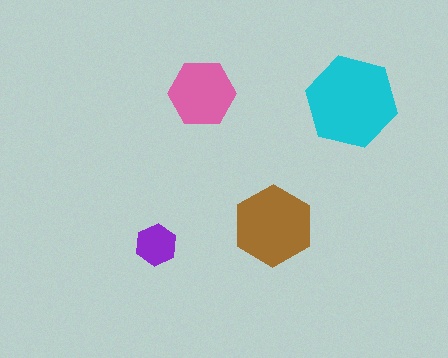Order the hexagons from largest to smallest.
the cyan one, the brown one, the pink one, the purple one.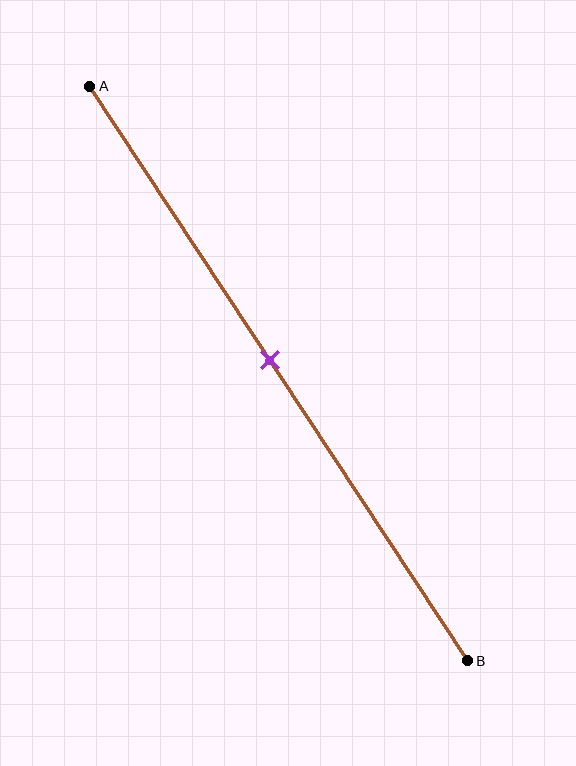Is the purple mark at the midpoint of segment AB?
Yes, the mark is approximately at the midpoint.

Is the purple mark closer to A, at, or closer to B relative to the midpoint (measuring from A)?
The purple mark is approximately at the midpoint of segment AB.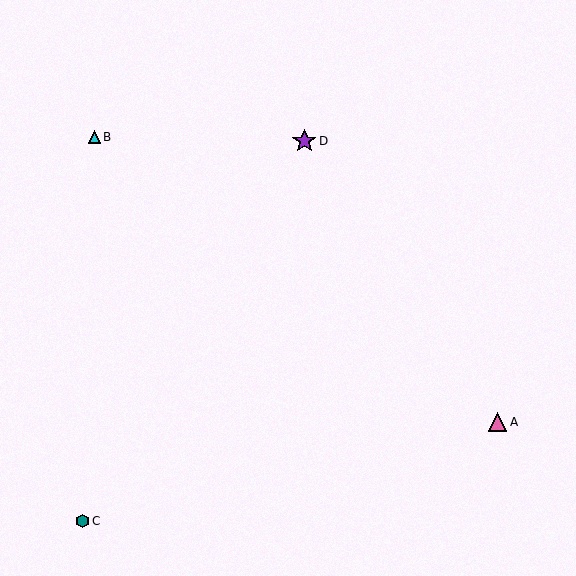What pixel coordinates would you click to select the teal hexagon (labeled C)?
Click at (83, 521) to select the teal hexagon C.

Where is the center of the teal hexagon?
The center of the teal hexagon is at (83, 521).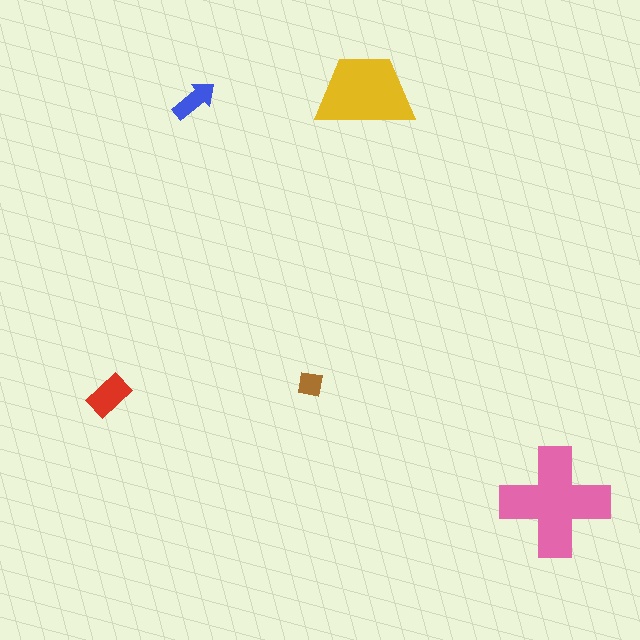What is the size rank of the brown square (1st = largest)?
5th.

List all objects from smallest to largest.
The brown square, the blue arrow, the red rectangle, the yellow trapezoid, the pink cross.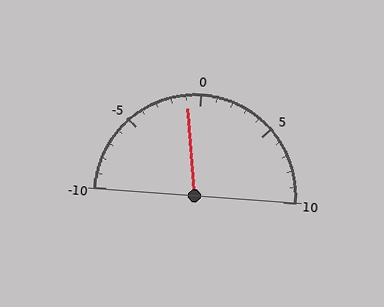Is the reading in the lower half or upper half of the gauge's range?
The reading is in the lower half of the range (-10 to 10).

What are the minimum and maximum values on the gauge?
The gauge ranges from -10 to 10.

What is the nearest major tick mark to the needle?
The nearest major tick mark is 0.